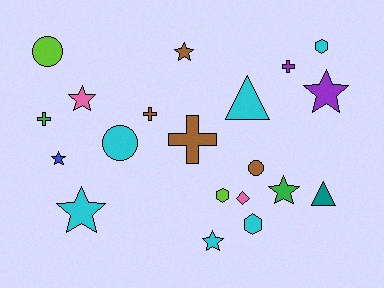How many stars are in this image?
There are 7 stars.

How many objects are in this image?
There are 20 objects.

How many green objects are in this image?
There are 2 green objects.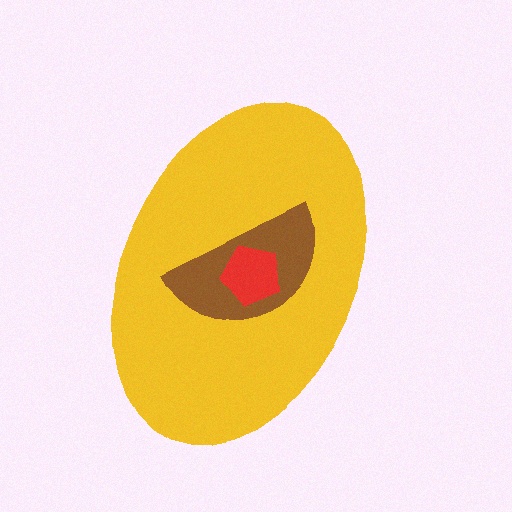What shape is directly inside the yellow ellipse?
The brown semicircle.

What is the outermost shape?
The yellow ellipse.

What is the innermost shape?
The red pentagon.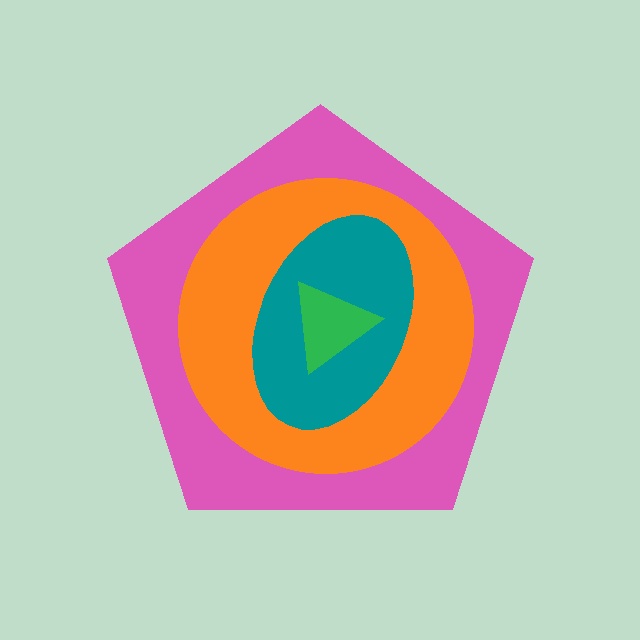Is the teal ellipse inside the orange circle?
Yes.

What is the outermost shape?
The pink pentagon.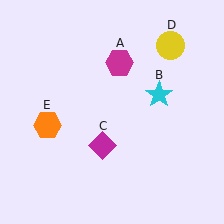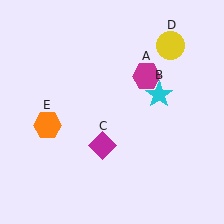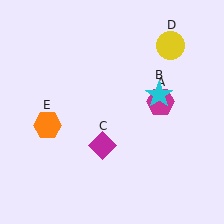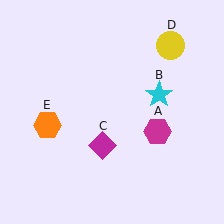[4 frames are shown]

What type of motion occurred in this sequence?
The magenta hexagon (object A) rotated clockwise around the center of the scene.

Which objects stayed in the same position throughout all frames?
Cyan star (object B) and magenta diamond (object C) and yellow circle (object D) and orange hexagon (object E) remained stationary.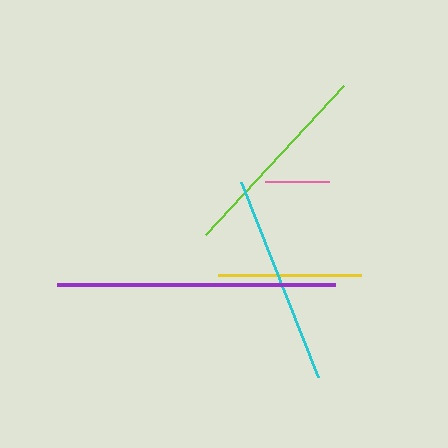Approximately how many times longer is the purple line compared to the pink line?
The purple line is approximately 4.4 times the length of the pink line.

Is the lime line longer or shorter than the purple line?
The purple line is longer than the lime line.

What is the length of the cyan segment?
The cyan segment is approximately 210 pixels long.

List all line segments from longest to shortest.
From longest to shortest: purple, cyan, lime, yellow, pink.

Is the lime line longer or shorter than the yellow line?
The lime line is longer than the yellow line.